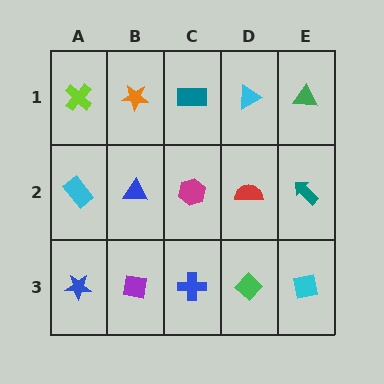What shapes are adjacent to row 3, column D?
A red semicircle (row 2, column D), a blue cross (row 3, column C), a cyan square (row 3, column E).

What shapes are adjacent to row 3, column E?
A teal arrow (row 2, column E), a green diamond (row 3, column D).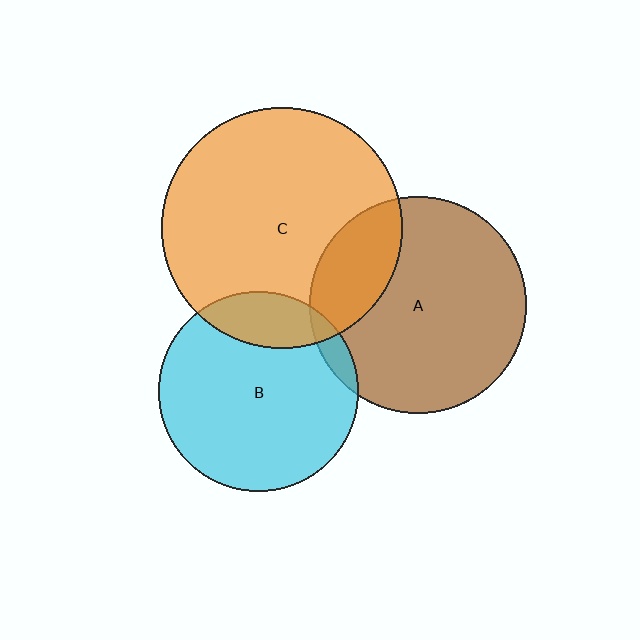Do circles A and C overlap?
Yes.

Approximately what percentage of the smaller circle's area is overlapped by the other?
Approximately 25%.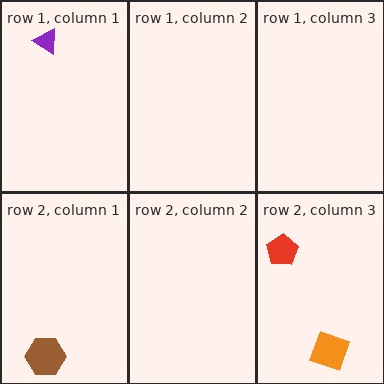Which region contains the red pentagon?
The row 2, column 3 region.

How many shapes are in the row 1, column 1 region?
1.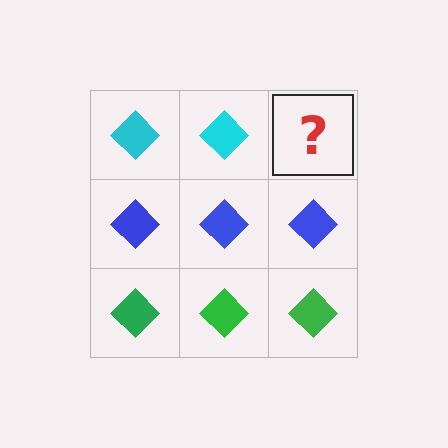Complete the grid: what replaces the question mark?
The question mark should be replaced with a cyan diamond.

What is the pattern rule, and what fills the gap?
The rule is that each row has a consistent color. The gap should be filled with a cyan diamond.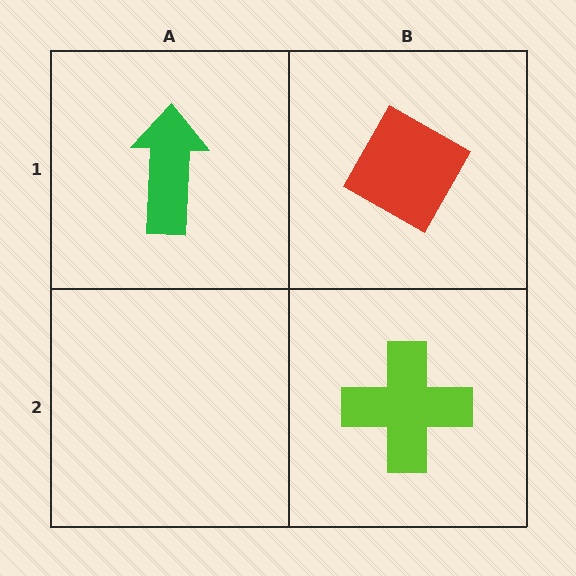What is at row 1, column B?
A red diamond.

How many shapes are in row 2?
1 shape.